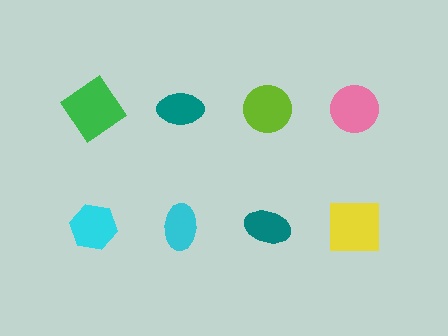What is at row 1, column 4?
A pink circle.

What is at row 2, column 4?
A yellow square.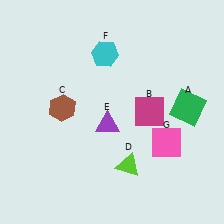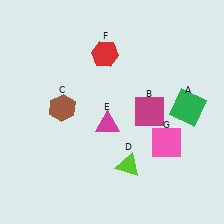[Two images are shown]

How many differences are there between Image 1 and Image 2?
There are 2 differences between the two images.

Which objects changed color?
E changed from purple to magenta. F changed from cyan to red.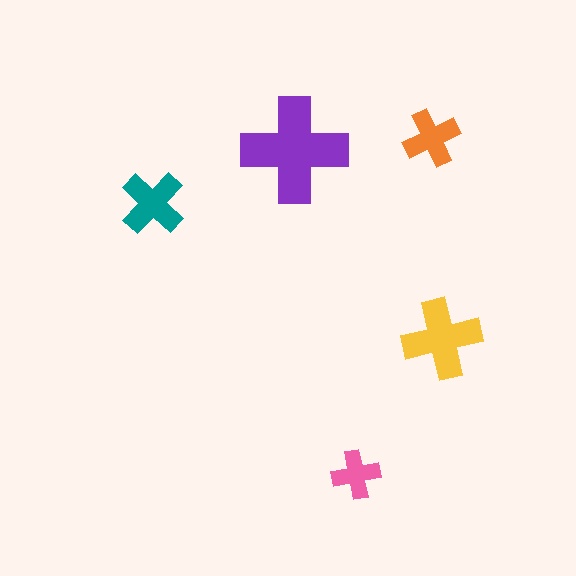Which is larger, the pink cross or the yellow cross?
The yellow one.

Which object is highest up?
The orange cross is topmost.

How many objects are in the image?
There are 5 objects in the image.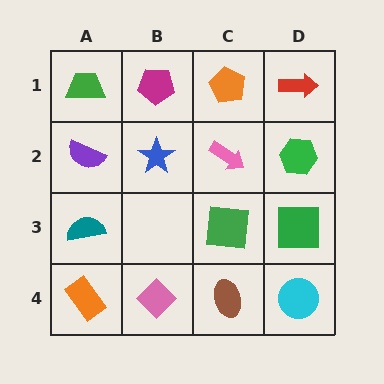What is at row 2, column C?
A pink arrow.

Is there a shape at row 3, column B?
No, that cell is empty.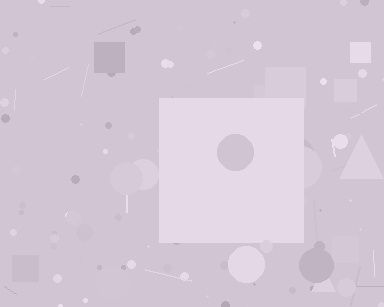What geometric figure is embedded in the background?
A square is embedded in the background.